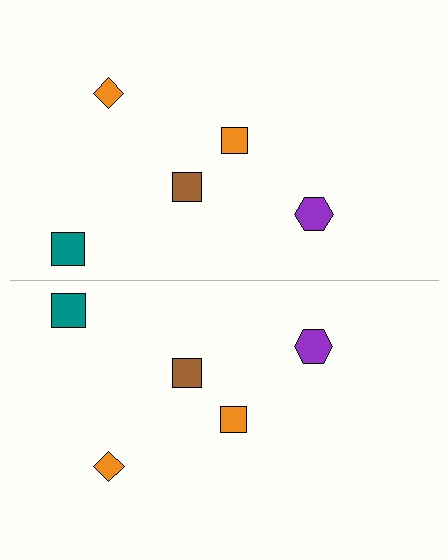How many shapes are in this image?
There are 10 shapes in this image.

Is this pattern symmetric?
Yes, this pattern has bilateral (reflection) symmetry.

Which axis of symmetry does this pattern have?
The pattern has a horizontal axis of symmetry running through the center of the image.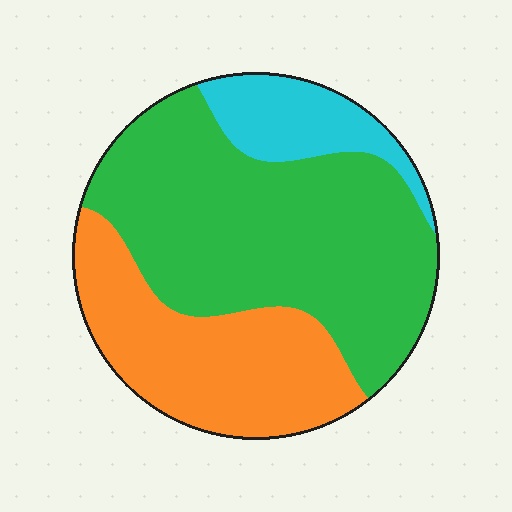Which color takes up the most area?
Green, at roughly 55%.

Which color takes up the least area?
Cyan, at roughly 15%.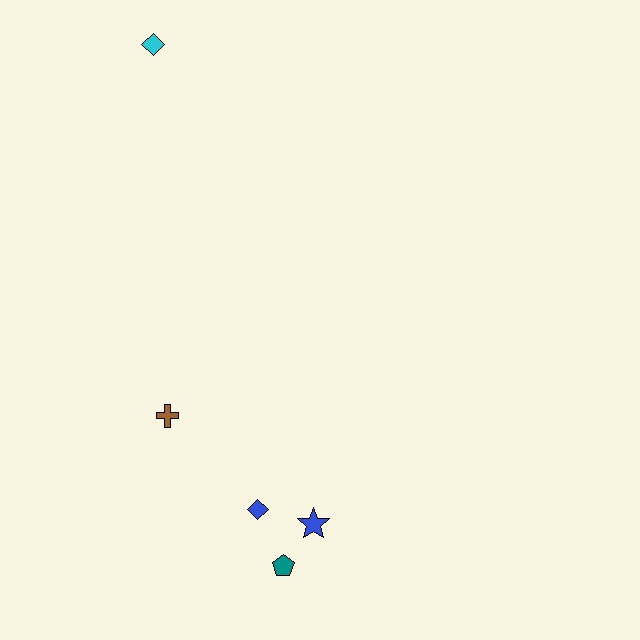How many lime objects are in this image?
There are no lime objects.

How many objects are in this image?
There are 5 objects.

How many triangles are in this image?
There are no triangles.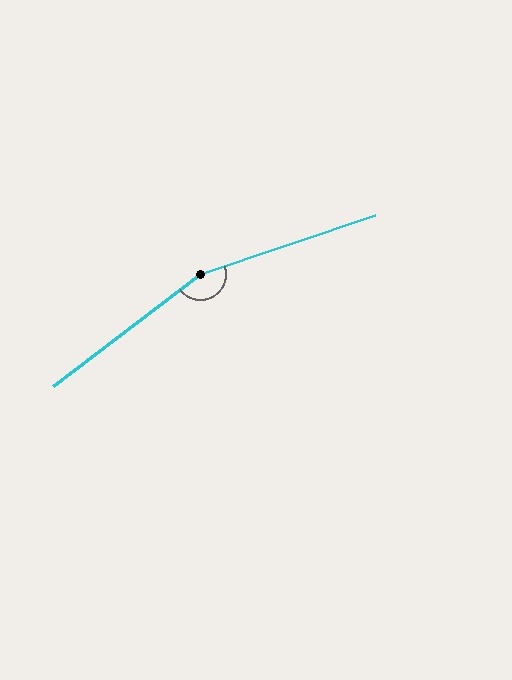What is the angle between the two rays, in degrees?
Approximately 162 degrees.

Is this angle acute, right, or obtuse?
It is obtuse.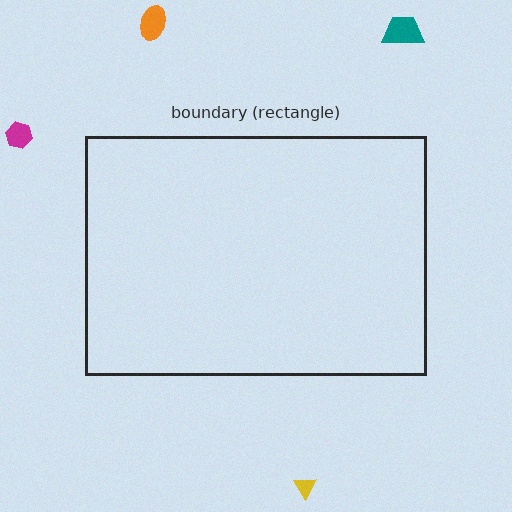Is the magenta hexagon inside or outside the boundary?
Outside.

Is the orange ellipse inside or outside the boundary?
Outside.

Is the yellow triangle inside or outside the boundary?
Outside.